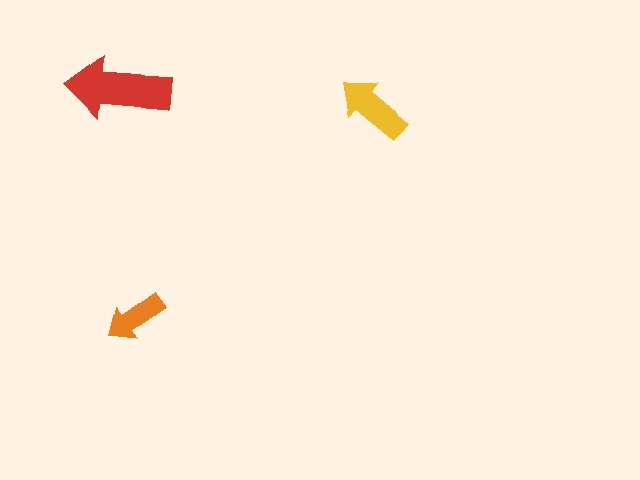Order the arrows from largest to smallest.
the red one, the yellow one, the orange one.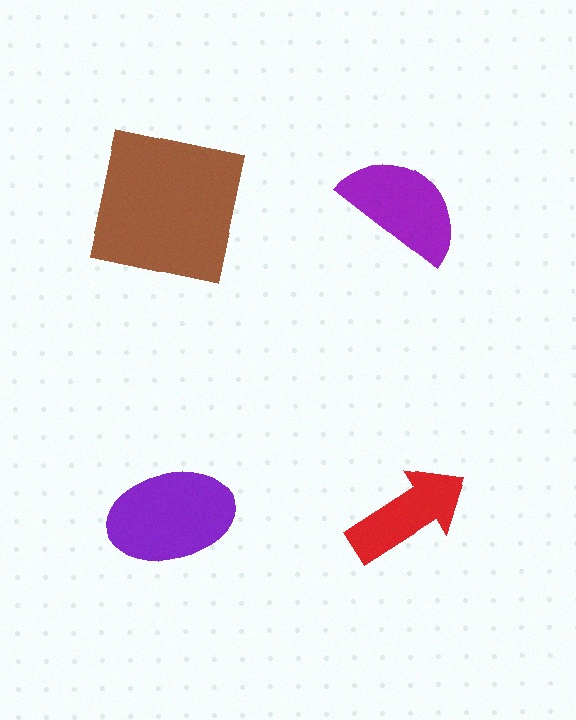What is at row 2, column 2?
A red arrow.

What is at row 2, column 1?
A purple ellipse.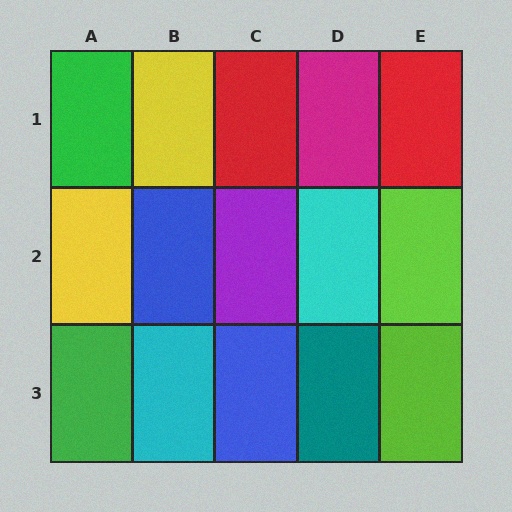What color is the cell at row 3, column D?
Teal.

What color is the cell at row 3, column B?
Cyan.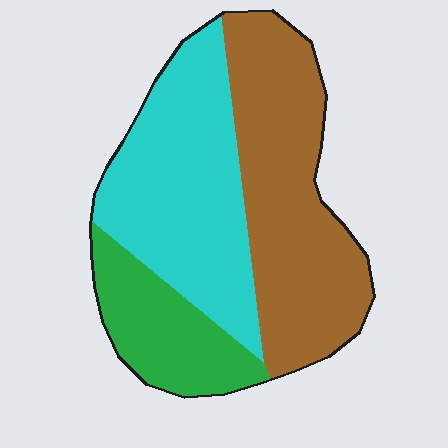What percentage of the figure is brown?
Brown takes up between a quarter and a half of the figure.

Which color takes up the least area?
Green, at roughly 20%.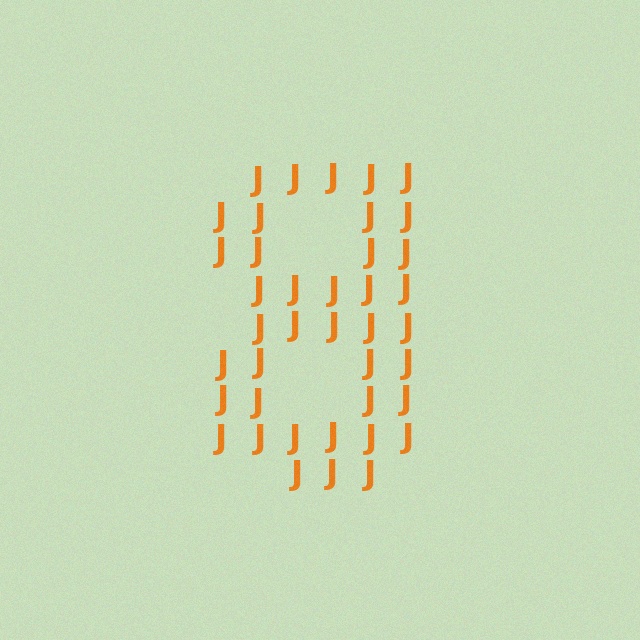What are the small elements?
The small elements are letter J's.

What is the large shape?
The large shape is the digit 8.